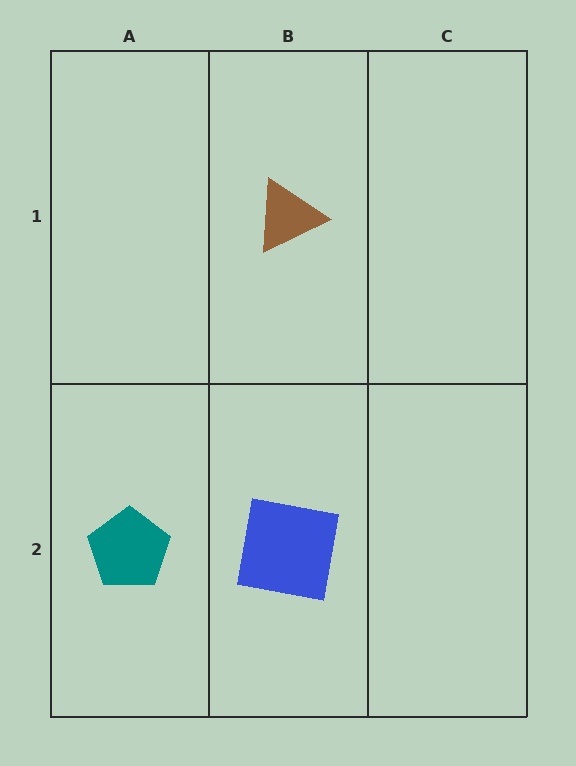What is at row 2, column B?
A blue square.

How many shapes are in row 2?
2 shapes.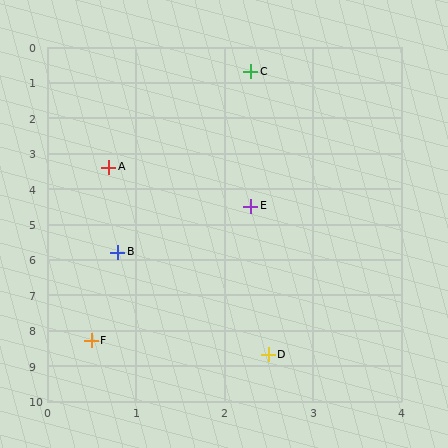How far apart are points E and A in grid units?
Points E and A are about 1.9 grid units apart.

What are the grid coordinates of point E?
Point E is at approximately (2.3, 4.5).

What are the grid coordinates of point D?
Point D is at approximately (2.5, 8.7).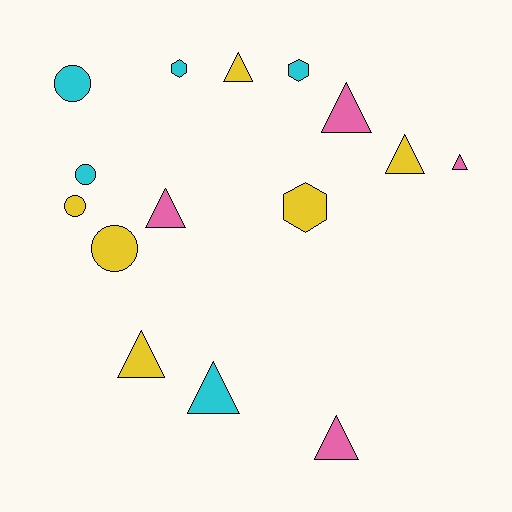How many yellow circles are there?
There are 2 yellow circles.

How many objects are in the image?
There are 15 objects.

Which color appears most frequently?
Yellow, with 6 objects.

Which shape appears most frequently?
Triangle, with 8 objects.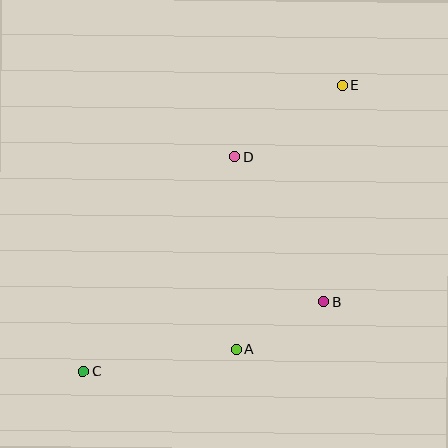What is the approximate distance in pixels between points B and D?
The distance between B and D is approximately 171 pixels.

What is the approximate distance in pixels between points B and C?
The distance between B and C is approximately 250 pixels.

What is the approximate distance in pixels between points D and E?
The distance between D and E is approximately 130 pixels.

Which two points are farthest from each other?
Points C and E are farthest from each other.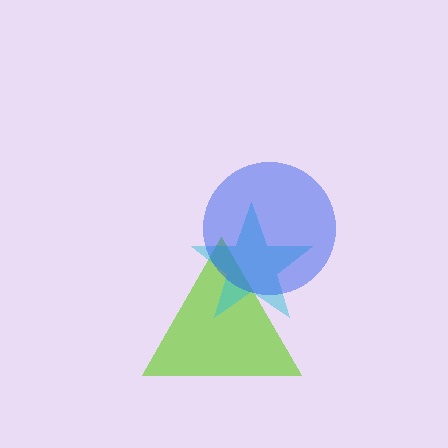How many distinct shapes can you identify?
There are 3 distinct shapes: a lime triangle, a cyan star, a blue circle.